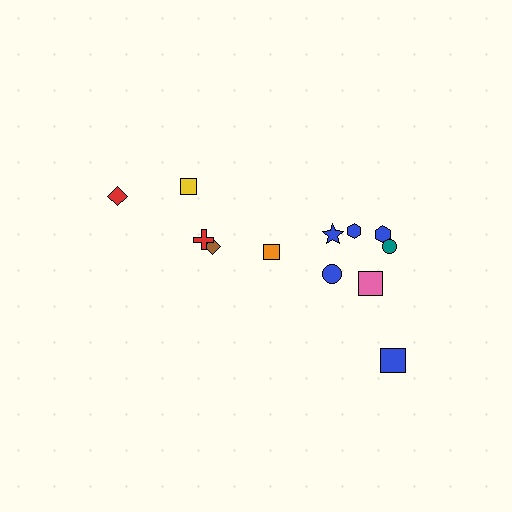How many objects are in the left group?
There are 4 objects.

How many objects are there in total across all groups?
There are 12 objects.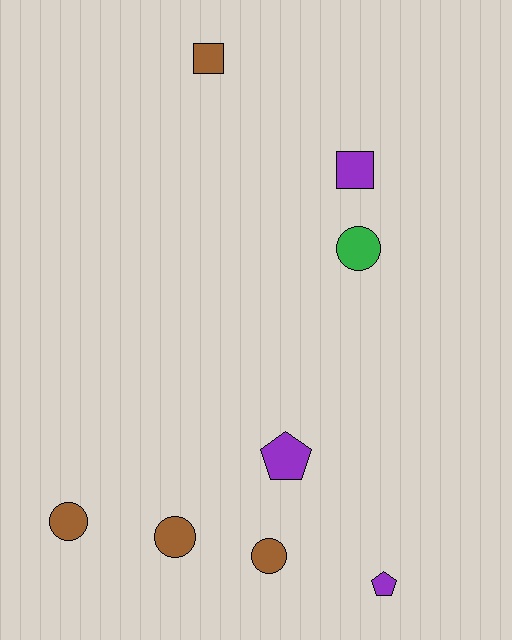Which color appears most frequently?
Brown, with 4 objects.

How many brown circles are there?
There are 3 brown circles.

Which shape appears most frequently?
Circle, with 4 objects.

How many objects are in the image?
There are 8 objects.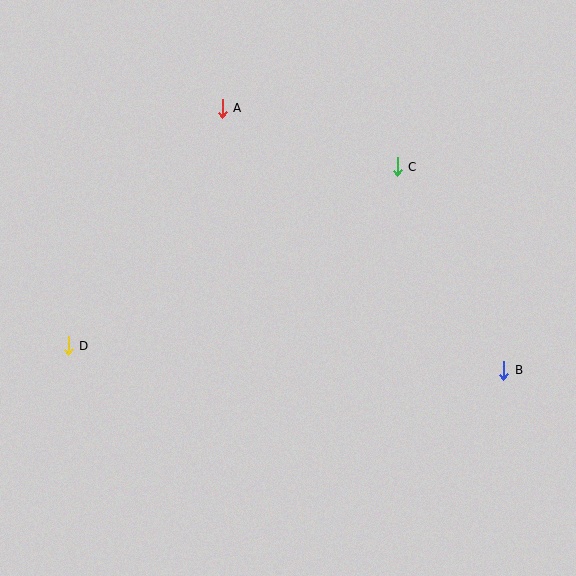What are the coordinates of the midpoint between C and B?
The midpoint between C and B is at (451, 268).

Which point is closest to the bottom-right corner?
Point B is closest to the bottom-right corner.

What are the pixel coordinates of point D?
Point D is at (68, 346).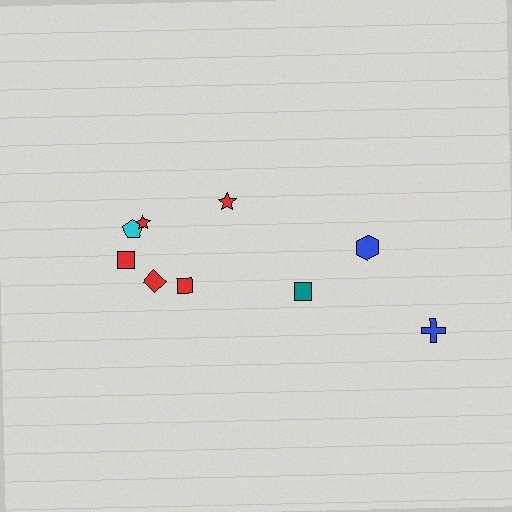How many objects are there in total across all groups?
There are 9 objects.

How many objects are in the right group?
There are 3 objects.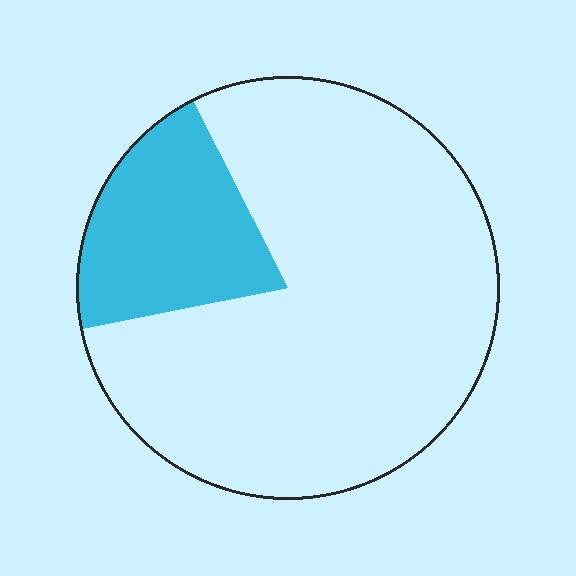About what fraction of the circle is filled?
About one fifth (1/5).